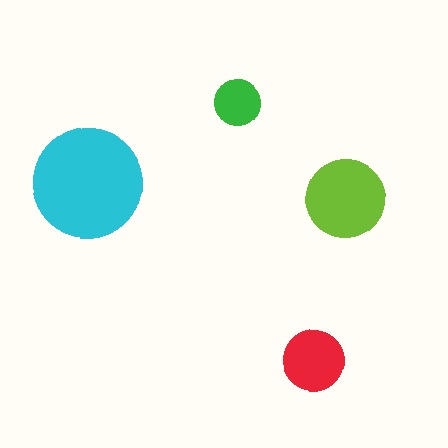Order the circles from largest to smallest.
the cyan one, the lime one, the red one, the green one.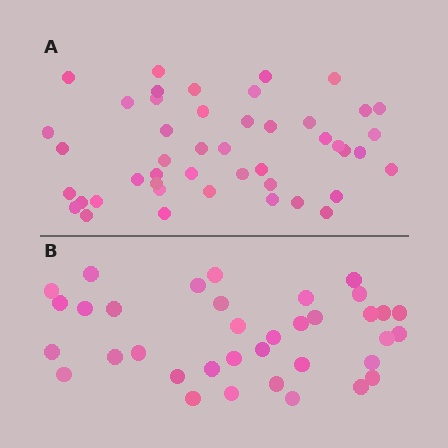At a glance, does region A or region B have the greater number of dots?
Region A (the top region) has more dots.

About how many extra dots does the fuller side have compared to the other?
Region A has roughly 10 or so more dots than region B.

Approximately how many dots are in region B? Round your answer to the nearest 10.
About 40 dots. (The exact count is 36, which rounds to 40.)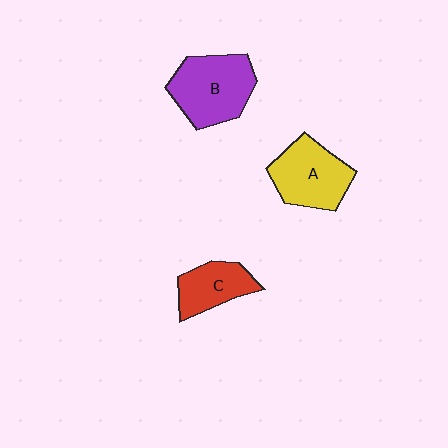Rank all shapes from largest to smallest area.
From largest to smallest: B (purple), A (yellow), C (red).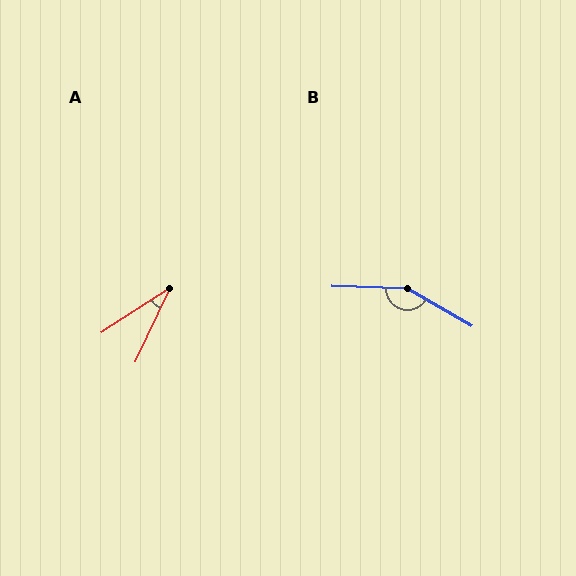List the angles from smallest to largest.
A (32°), B (151°).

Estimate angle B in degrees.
Approximately 151 degrees.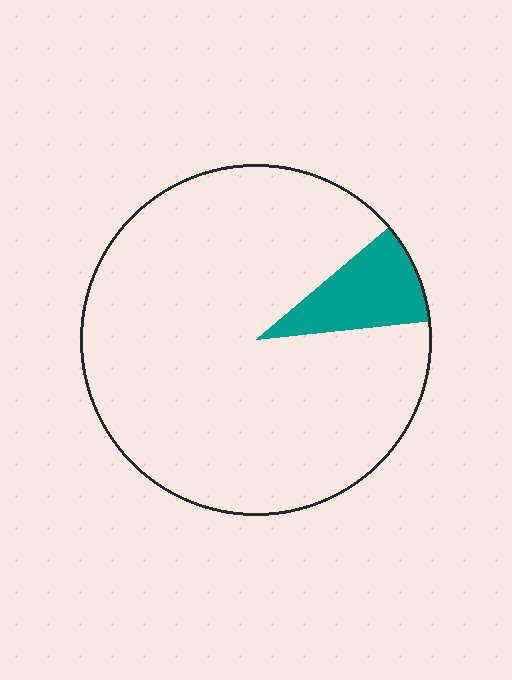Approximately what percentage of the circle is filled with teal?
Approximately 10%.